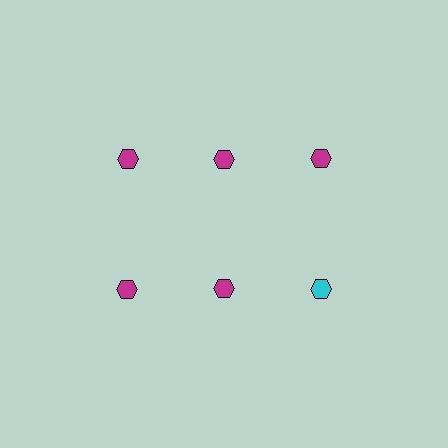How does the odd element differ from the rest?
It has a different color: cyan instead of magenta.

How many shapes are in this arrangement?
There are 6 shapes arranged in a grid pattern.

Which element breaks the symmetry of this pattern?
The cyan hexagon in the second row, center column breaks the symmetry. All other shapes are magenta hexagons.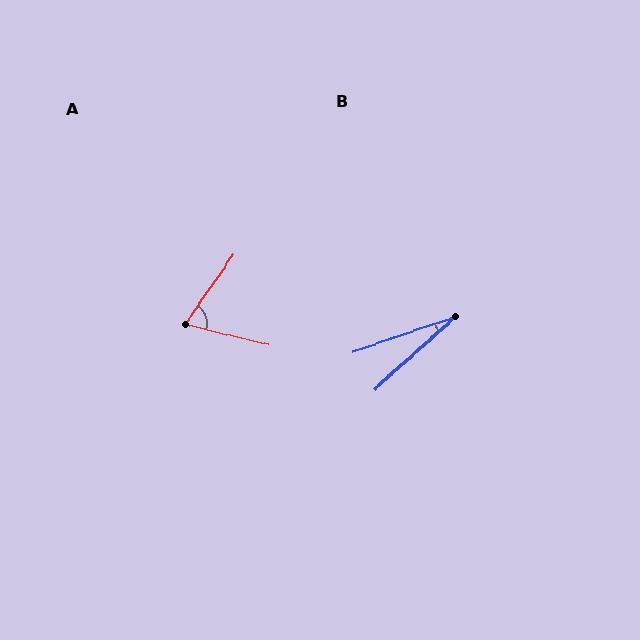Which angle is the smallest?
B, at approximately 23 degrees.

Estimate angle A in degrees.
Approximately 69 degrees.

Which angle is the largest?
A, at approximately 69 degrees.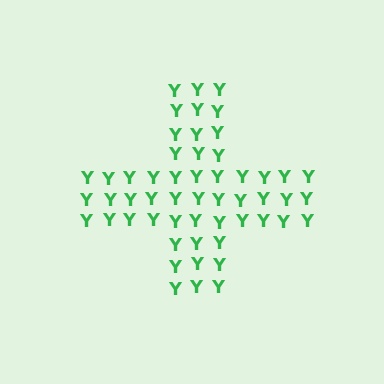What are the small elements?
The small elements are letter Y's.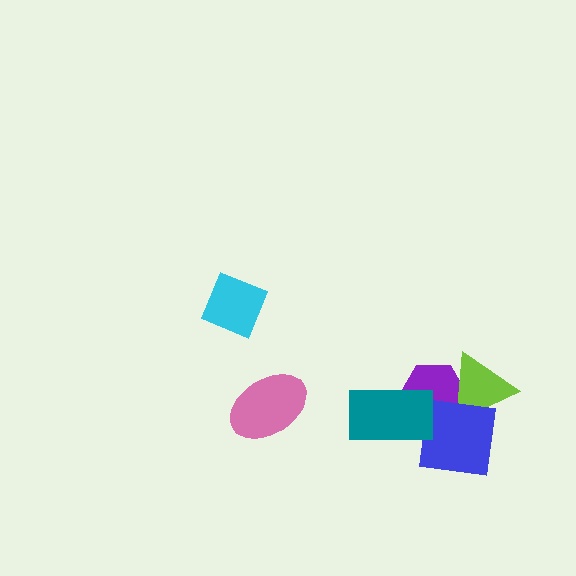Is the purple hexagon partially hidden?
Yes, it is partially covered by another shape.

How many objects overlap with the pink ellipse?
0 objects overlap with the pink ellipse.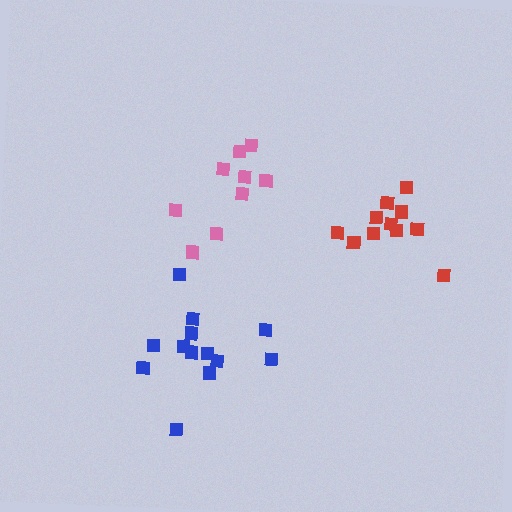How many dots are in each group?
Group 1: 9 dots, Group 2: 11 dots, Group 3: 13 dots (33 total).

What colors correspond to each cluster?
The clusters are colored: pink, red, blue.